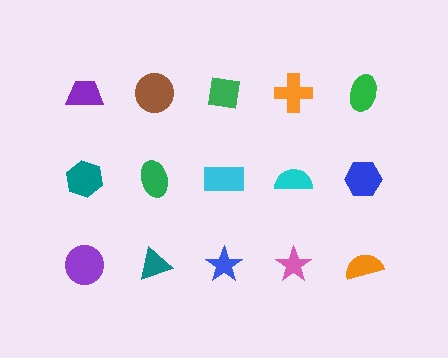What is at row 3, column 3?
A blue star.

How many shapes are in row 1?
5 shapes.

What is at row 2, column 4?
A cyan semicircle.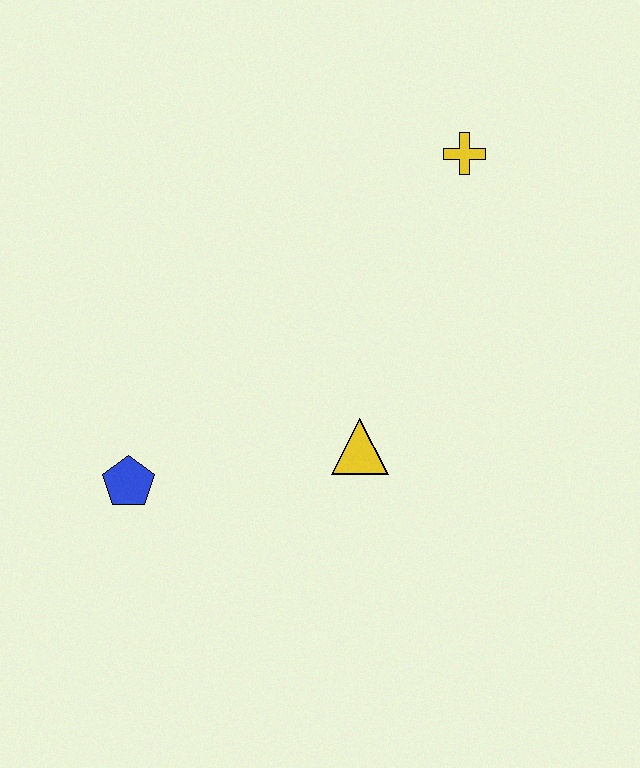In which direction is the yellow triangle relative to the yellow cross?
The yellow triangle is below the yellow cross.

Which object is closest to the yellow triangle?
The blue pentagon is closest to the yellow triangle.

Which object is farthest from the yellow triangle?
The yellow cross is farthest from the yellow triangle.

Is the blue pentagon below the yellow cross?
Yes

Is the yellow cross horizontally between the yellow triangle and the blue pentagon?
No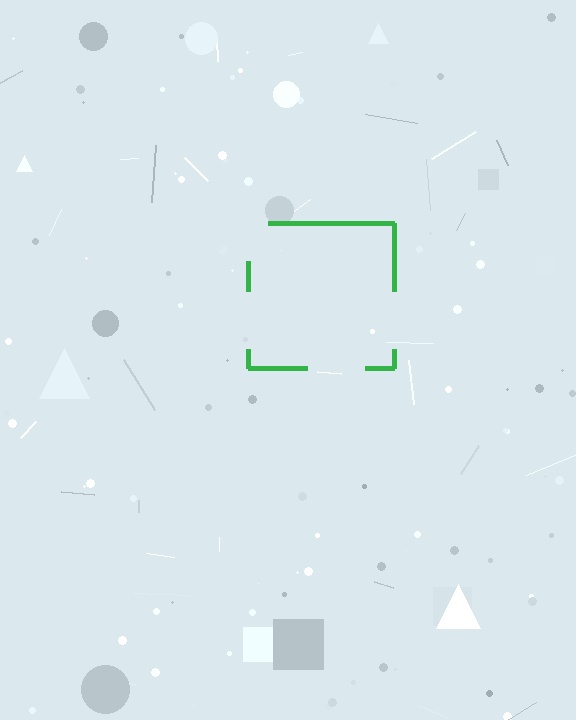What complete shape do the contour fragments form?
The contour fragments form a square.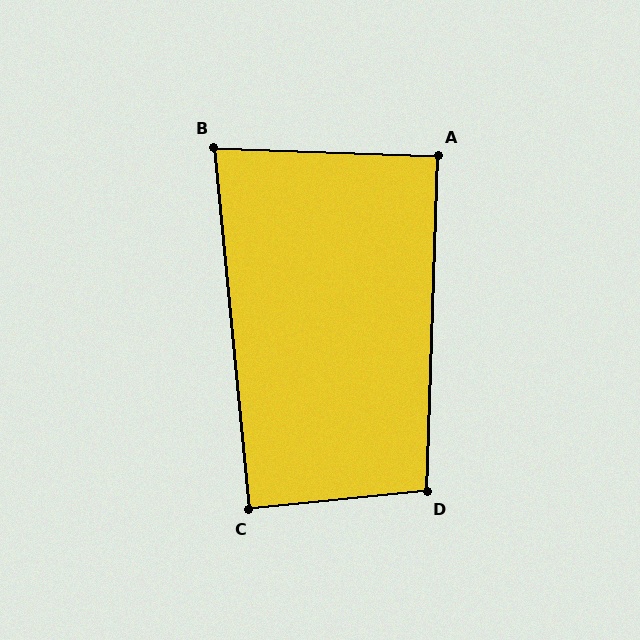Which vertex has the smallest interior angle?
B, at approximately 82 degrees.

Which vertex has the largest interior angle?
D, at approximately 98 degrees.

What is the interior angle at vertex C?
Approximately 90 degrees (approximately right).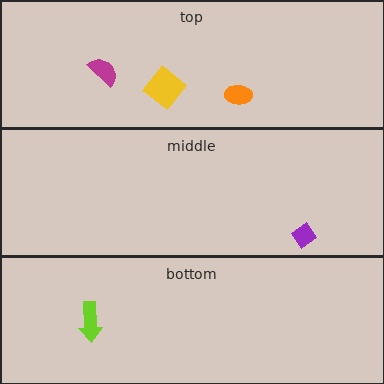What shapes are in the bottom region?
The lime arrow.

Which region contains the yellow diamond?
The top region.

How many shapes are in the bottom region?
1.